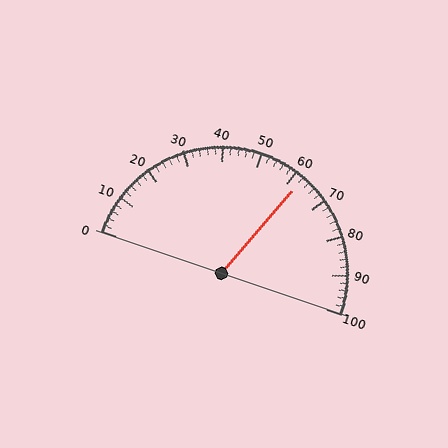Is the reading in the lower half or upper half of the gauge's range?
The reading is in the upper half of the range (0 to 100).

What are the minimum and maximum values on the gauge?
The gauge ranges from 0 to 100.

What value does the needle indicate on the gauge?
The needle indicates approximately 62.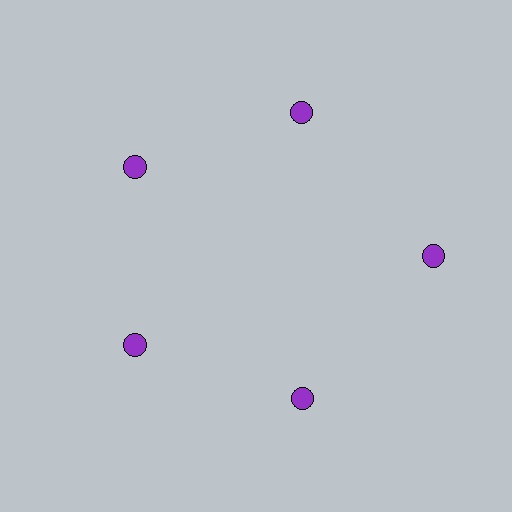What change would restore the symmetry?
The symmetry would be restored by moving it inward, back onto the ring so that all 5 circles sit at equal angles and equal distance from the center.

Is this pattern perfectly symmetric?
No. The 5 purple circles are arranged in a ring, but one element near the 3 o'clock position is pushed outward from the center, breaking the 5-fold rotational symmetry.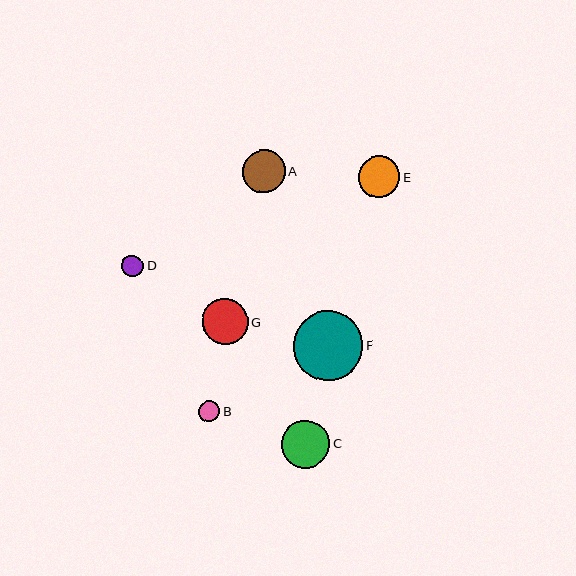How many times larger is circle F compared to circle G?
Circle F is approximately 1.5 times the size of circle G.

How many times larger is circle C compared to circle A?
Circle C is approximately 1.1 times the size of circle A.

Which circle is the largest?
Circle F is the largest with a size of approximately 70 pixels.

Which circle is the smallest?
Circle B is the smallest with a size of approximately 21 pixels.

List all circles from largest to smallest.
From largest to smallest: F, C, G, A, E, D, B.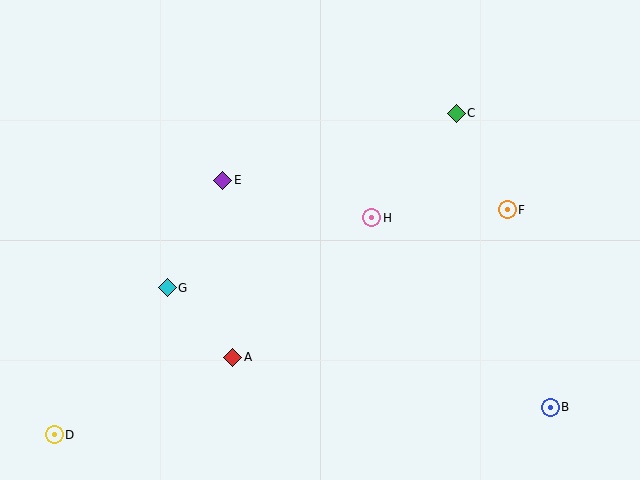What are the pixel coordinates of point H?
Point H is at (372, 218).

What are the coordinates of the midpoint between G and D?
The midpoint between G and D is at (111, 361).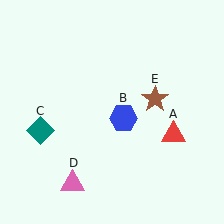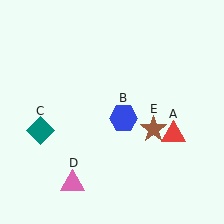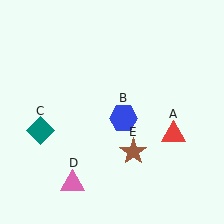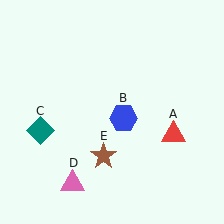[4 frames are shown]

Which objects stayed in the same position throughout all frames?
Red triangle (object A) and blue hexagon (object B) and teal diamond (object C) and pink triangle (object D) remained stationary.